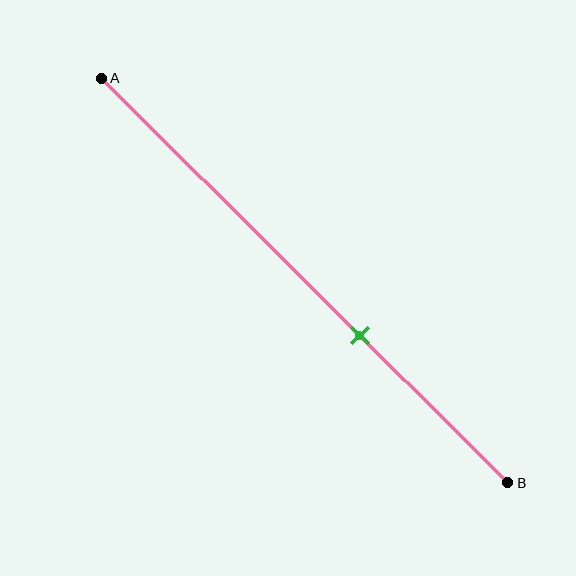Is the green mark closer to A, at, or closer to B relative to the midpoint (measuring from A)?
The green mark is closer to point B than the midpoint of segment AB.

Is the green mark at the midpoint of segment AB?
No, the mark is at about 65% from A, not at the 50% midpoint.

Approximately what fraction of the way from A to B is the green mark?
The green mark is approximately 65% of the way from A to B.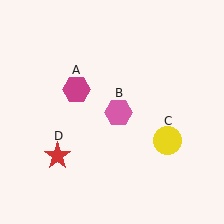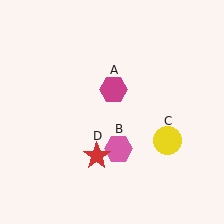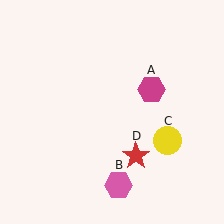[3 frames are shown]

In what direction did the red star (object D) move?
The red star (object D) moved right.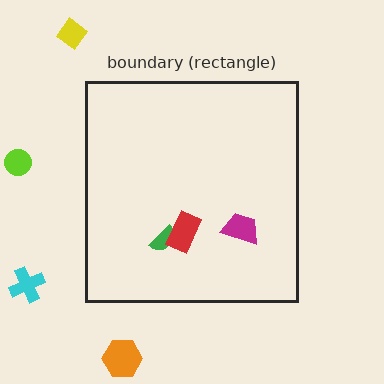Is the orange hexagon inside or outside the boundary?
Outside.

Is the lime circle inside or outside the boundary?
Outside.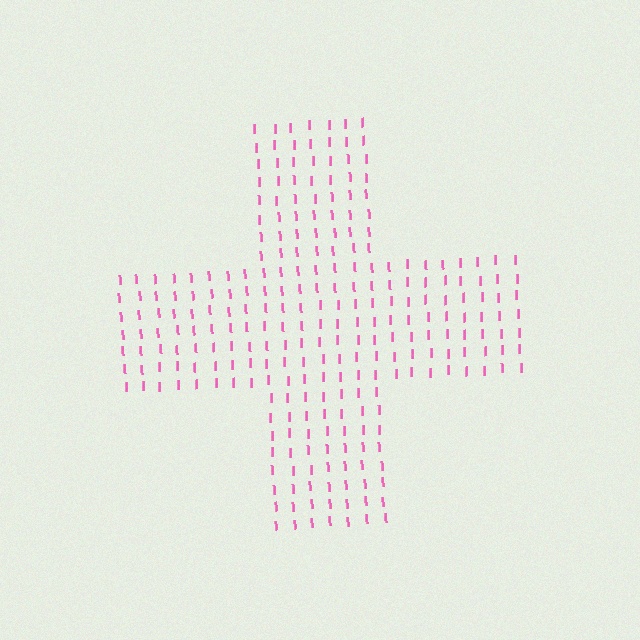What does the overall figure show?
The overall figure shows a cross.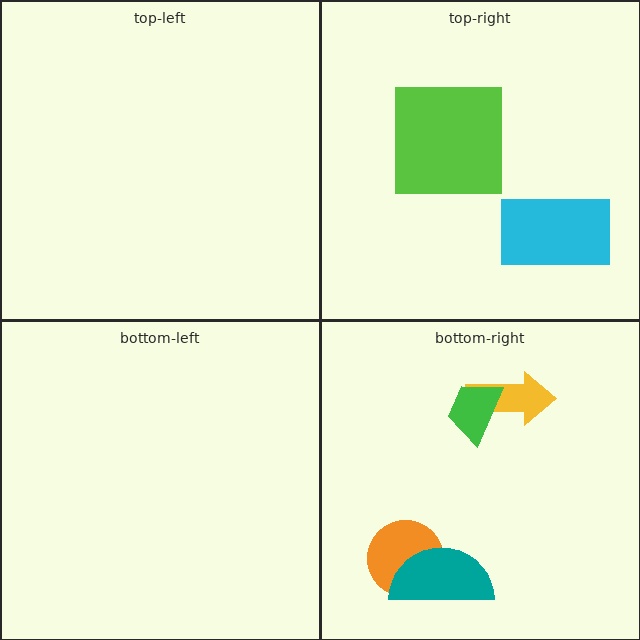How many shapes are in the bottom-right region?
4.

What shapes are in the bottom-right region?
The yellow arrow, the green trapezoid, the orange circle, the teal semicircle.